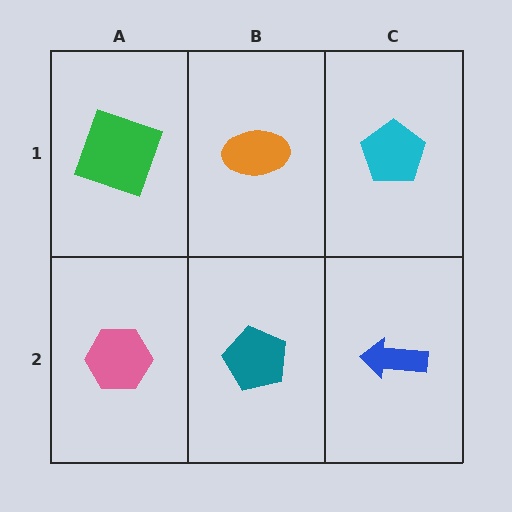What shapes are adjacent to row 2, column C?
A cyan pentagon (row 1, column C), a teal pentagon (row 2, column B).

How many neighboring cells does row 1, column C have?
2.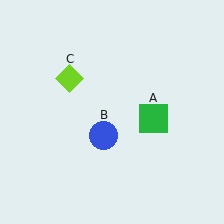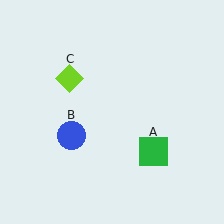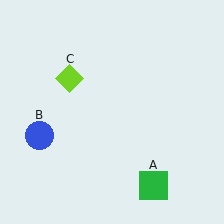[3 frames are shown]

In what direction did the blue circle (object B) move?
The blue circle (object B) moved left.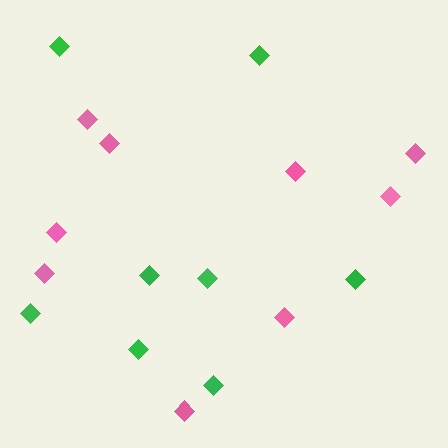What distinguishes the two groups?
There are 2 groups: one group of pink diamonds (9) and one group of green diamonds (8).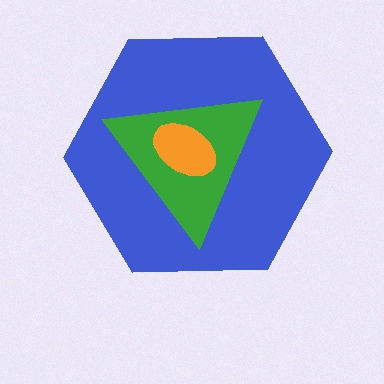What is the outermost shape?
The blue hexagon.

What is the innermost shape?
The orange ellipse.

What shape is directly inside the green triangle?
The orange ellipse.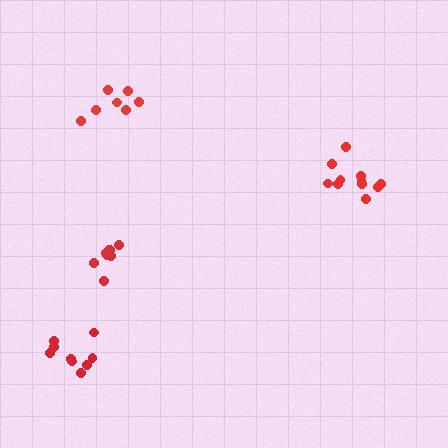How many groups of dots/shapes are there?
There are 4 groups.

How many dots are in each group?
Group 1: 7 dots, Group 2: 8 dots, Group 3: 9 dots, Group 4: 11 dots (35 total).